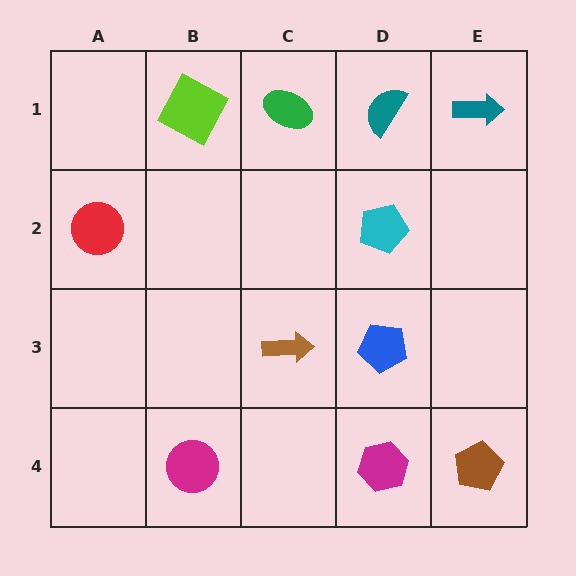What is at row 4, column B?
A magenta circle.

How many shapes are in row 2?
2 shapes.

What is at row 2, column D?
A cyan pentagon.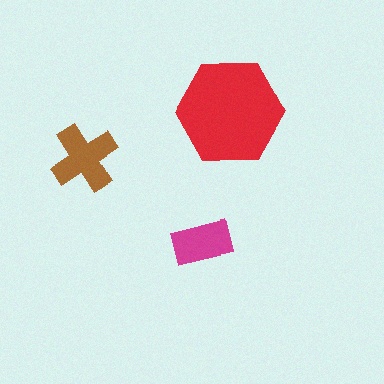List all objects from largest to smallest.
The red hexagon, the brown cross, the magenta rectangle.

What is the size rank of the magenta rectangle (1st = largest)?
3rd.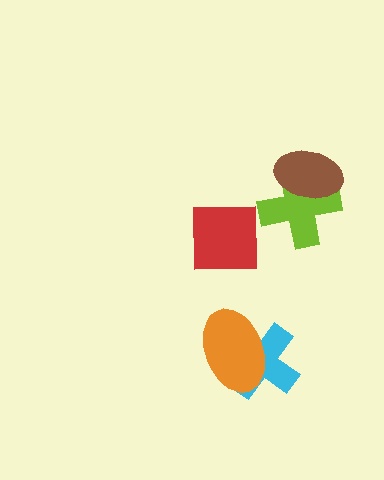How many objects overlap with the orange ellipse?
1 object overlaps with the orange ellipse.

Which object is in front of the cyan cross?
The orange ellipse is in front of the cyan cross.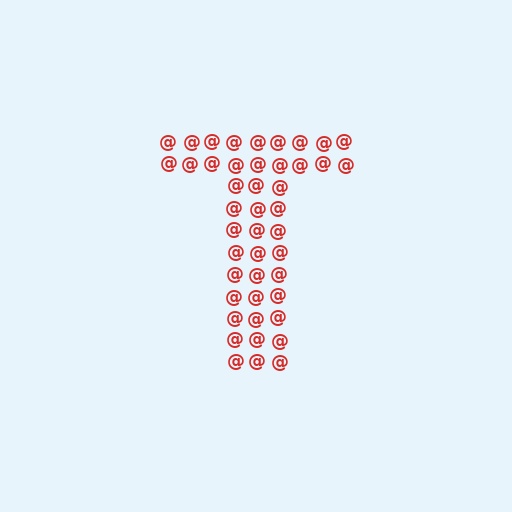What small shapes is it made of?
It is made of small at signs.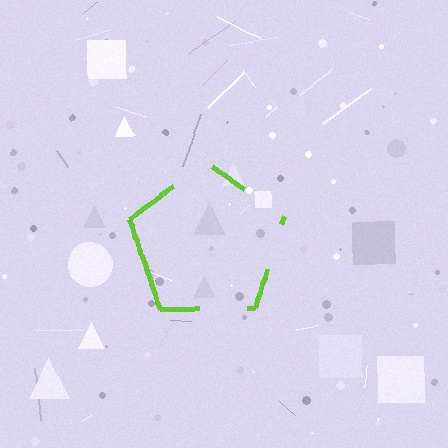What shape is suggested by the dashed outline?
The dashed outline suggests a pentagon.